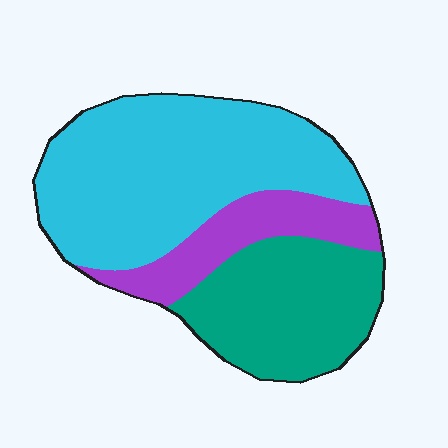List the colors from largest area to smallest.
From largest to smallest: cyan, teal, purple.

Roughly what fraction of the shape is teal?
Teal covers roughly 30% of the shape.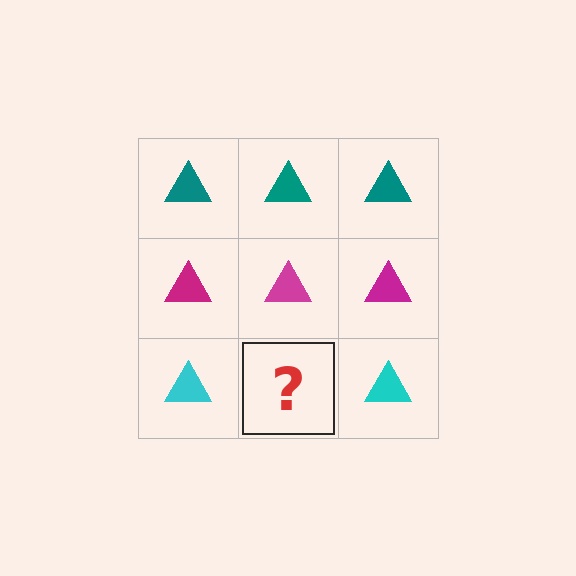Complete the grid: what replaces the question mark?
The question mark should be replaced with a cyan triangle.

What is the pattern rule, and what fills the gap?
The rule is that each row has a consistent color. The gap should be filled with a cyan triangle.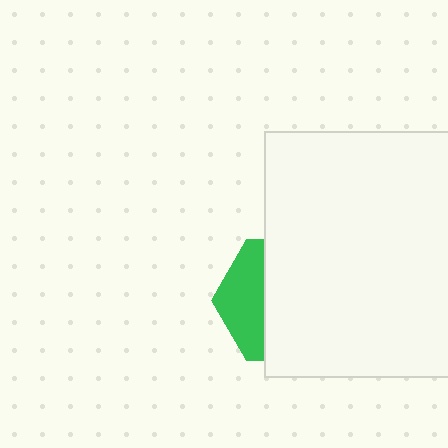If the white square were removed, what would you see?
You would see the complete green hexagon.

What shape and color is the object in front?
The object in front is a white square.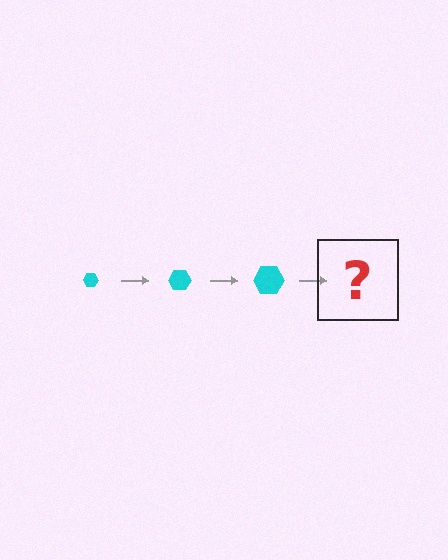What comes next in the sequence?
The next element should be a cyan hexagon, larger than the previous one.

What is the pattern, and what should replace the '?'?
The pattern is that the hexagon gets progressively larger each step. The '?' should be a cyan hexagon, larger than the previous one.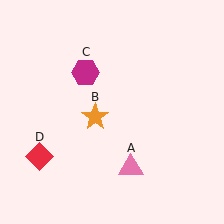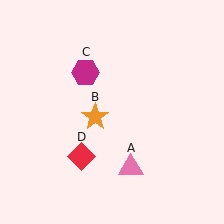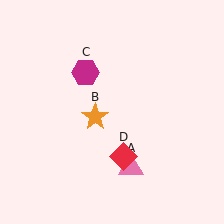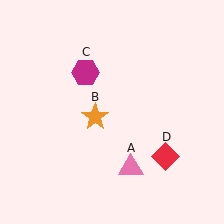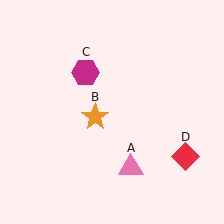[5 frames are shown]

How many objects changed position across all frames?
1 object changed position: red diamond (object D).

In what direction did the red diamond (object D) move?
The red diamond (object D) moved right.